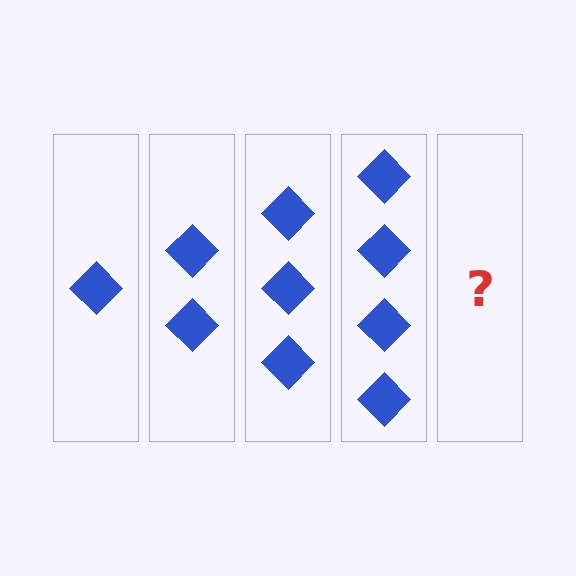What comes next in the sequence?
The next element should be 5 diamonds.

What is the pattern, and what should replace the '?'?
The pattern is that each step adds one more diamond. The '?' should be 5 diamonds.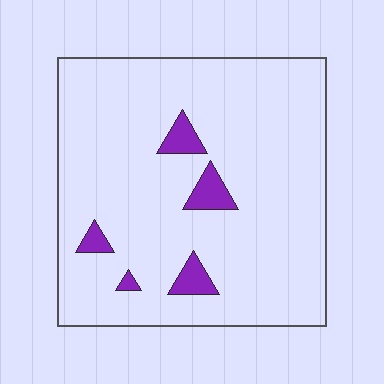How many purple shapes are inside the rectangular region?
5.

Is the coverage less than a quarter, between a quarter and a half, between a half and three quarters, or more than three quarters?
Less than a quarter.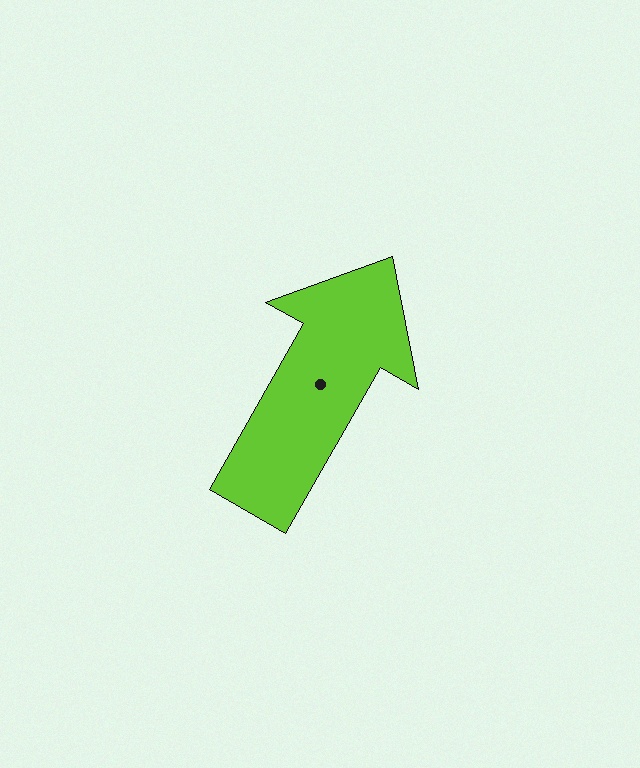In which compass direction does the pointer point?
Northeast.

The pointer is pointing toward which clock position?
Roughly 1 o'clock.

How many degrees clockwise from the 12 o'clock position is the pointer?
Approximately 30 degrees.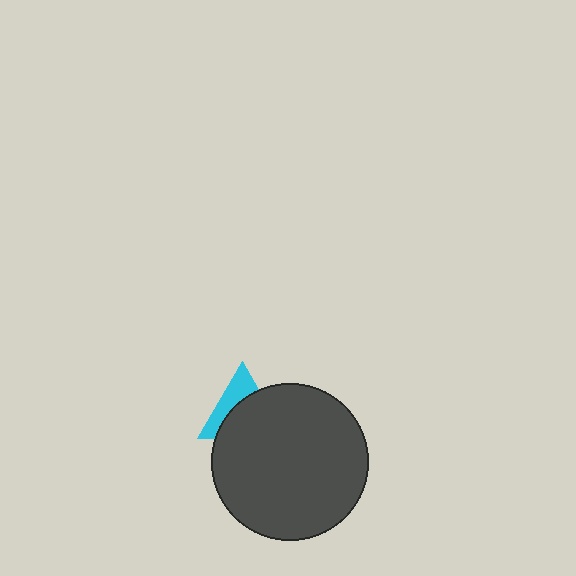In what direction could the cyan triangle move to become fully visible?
The cyan triangle could move up. That would shift it out from behind the dark gray circle entirely.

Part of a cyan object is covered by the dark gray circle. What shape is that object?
It is a triangle.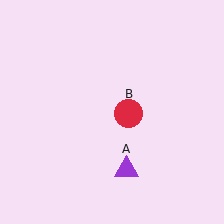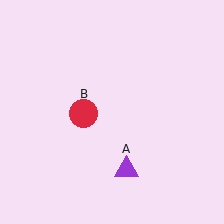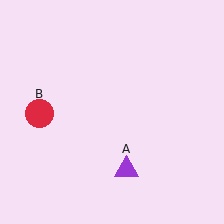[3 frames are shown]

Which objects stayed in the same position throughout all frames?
Purple triangle (object A) remained stationary.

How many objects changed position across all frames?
1 object changed position: red circle (object B).